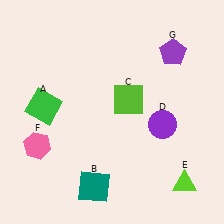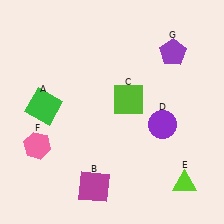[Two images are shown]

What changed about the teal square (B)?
In Image 1, B is teal. In Image 2, it changed to magenta.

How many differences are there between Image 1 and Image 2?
There is 1 difference between the two images.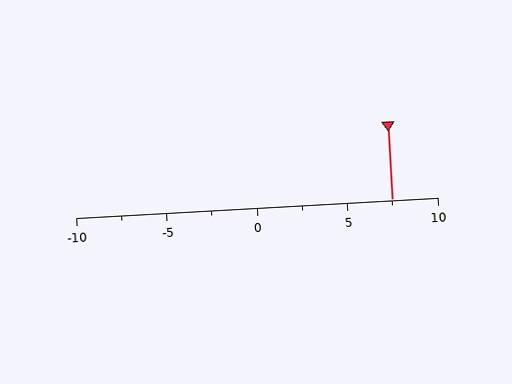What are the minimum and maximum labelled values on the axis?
The axis runs from -10 to 10.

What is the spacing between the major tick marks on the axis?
The major ticks are spaced 5 apart.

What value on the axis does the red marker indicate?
The marker indicates approximately 7.5.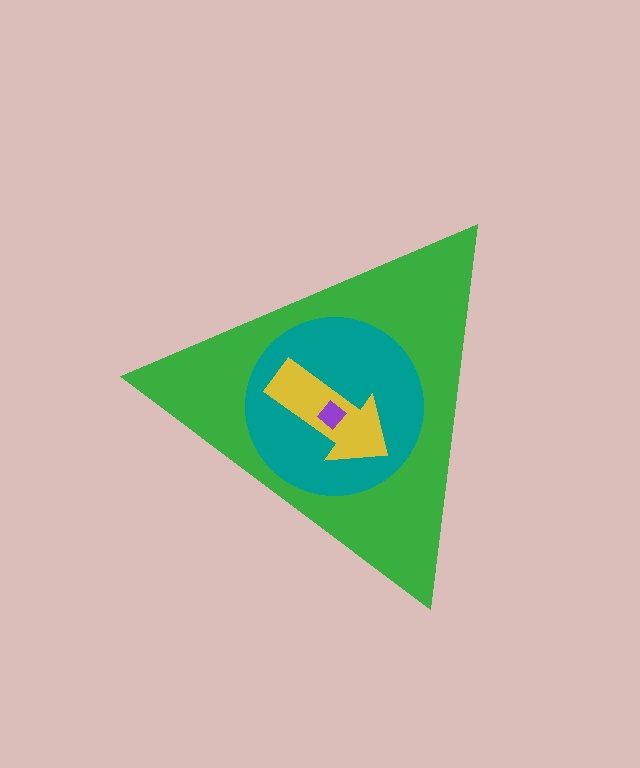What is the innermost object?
The purple diamond.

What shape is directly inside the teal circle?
The yellow arrow.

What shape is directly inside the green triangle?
The teal circle.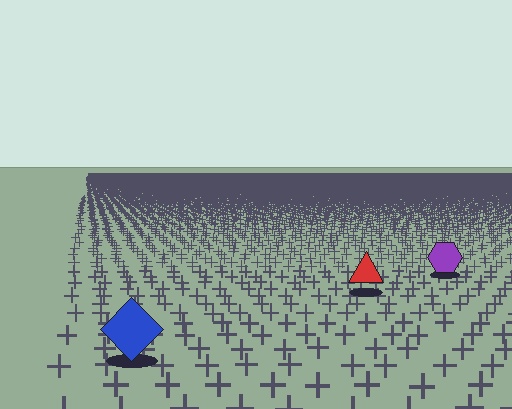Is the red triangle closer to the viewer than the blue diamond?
No. The blue diamond is closer — you can tell from the texture gradient: the ground texture is coarser near it.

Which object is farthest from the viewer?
The purple hexagon is farthest from the viewer. It appears smaller and the ground texture around it is denser.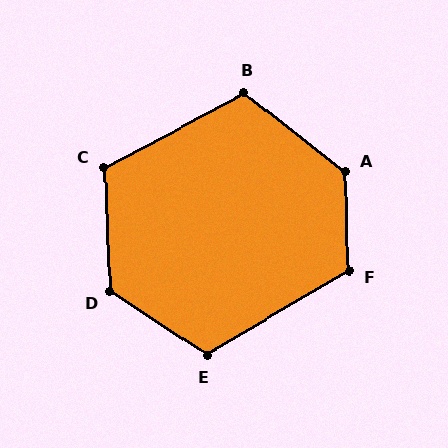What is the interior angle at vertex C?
Approximately 115 degrees (obtuse).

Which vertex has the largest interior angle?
A, at approximately 129 degrees.